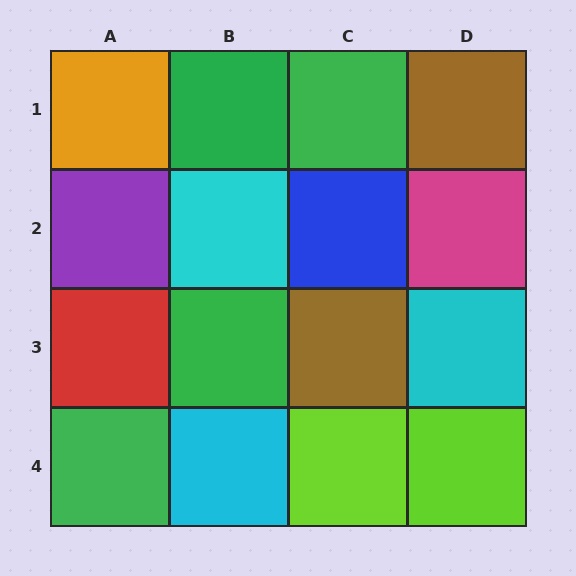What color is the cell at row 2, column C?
Blue.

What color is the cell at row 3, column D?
Cyan.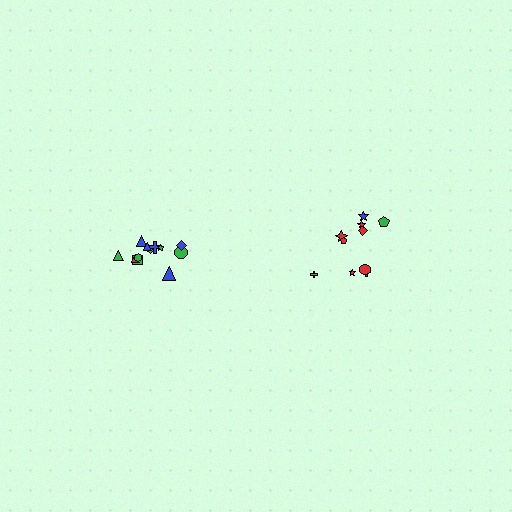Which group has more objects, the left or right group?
The left group.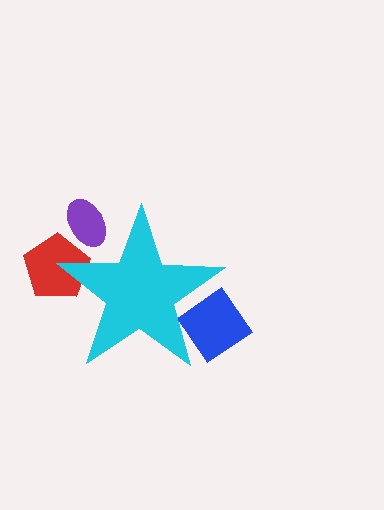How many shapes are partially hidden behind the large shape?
3 shapes are partially hidden.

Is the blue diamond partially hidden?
Yes, the blue diamond is partially hidden behind the cyan star.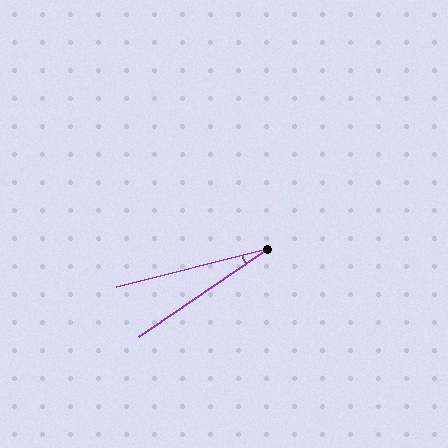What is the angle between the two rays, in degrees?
Approximately 20 degrees.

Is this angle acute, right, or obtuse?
It is acute.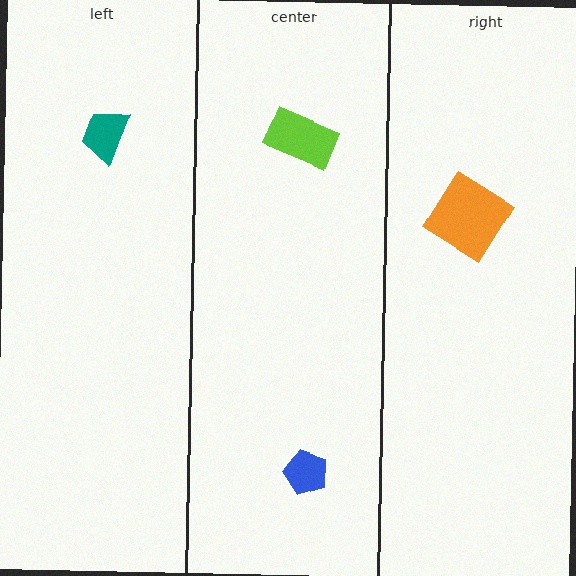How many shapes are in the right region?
1.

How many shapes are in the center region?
2.